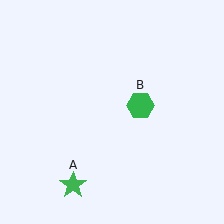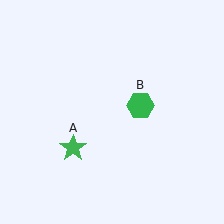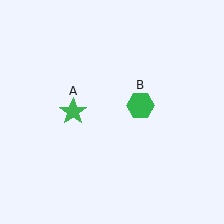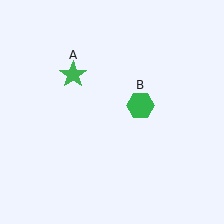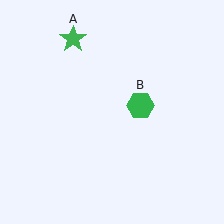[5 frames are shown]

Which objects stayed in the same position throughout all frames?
Green hexagon (object B) remained stationary.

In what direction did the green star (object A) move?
The green star (object A) moved up.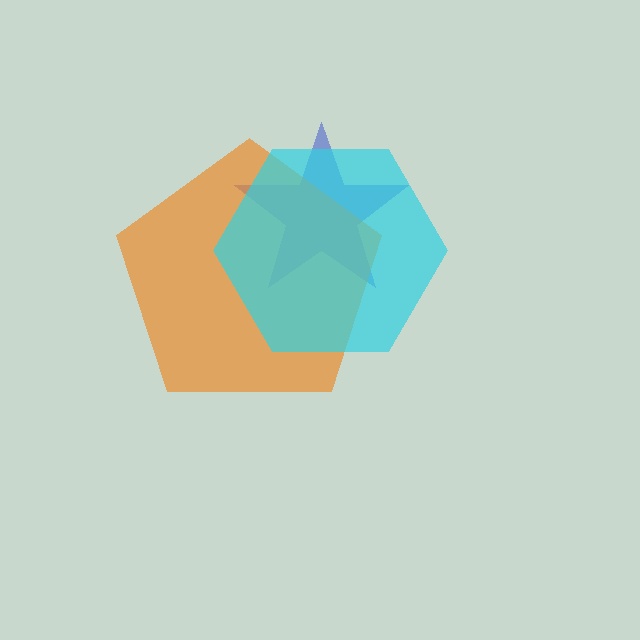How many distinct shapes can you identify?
There are 3 distinct shapes: a blue star, an orange pentagon, a cyan hexagon.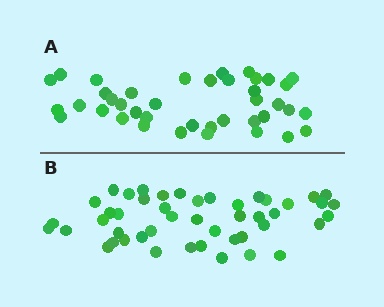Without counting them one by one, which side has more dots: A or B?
Region B (the bottom region) has more dots.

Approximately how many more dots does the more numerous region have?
Region B has roughly 8 or so more dots than region A.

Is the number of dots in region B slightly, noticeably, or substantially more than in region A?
Region B has only slightly more — the two regions are fairly close. The ratio is roughly 1.2 to 1.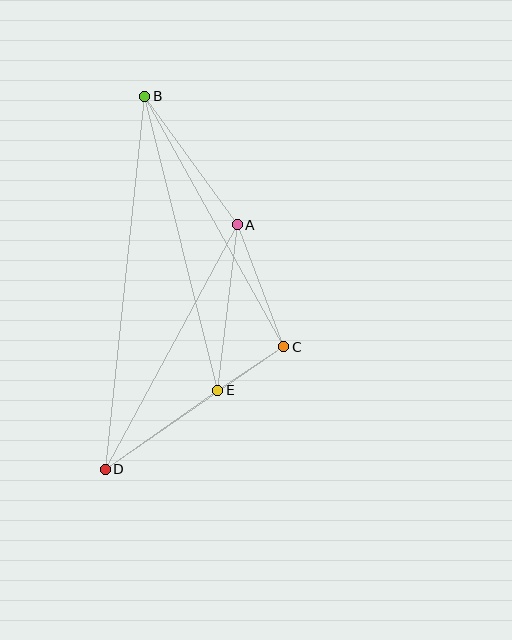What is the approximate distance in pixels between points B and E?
The distance between B and E is approximately 303 pixels.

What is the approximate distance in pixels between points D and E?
The distance between D and E is approximately 137 pixels.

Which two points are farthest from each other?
Points B and D are farthest from each other.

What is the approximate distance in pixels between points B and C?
The distance between B and C is approximately 287 pixels.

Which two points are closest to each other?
Points C and E are closest to each other.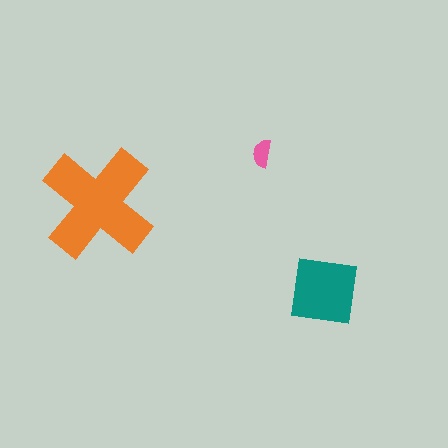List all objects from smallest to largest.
The pink semicircle, the teal square, the orange cross.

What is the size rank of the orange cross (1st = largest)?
1st.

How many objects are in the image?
There are 3 objects in the image.